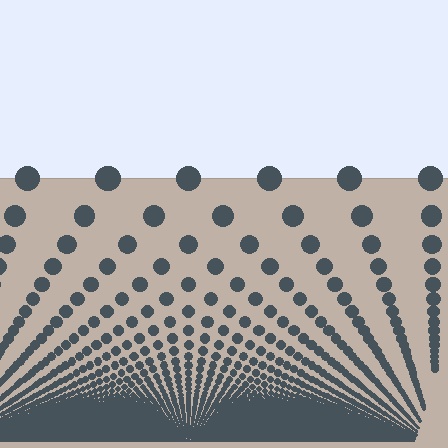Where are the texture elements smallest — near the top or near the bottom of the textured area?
Near the bottom.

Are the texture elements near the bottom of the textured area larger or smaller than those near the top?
Smaller. The gradient is inverted — elements near the bottom are smaller and denser.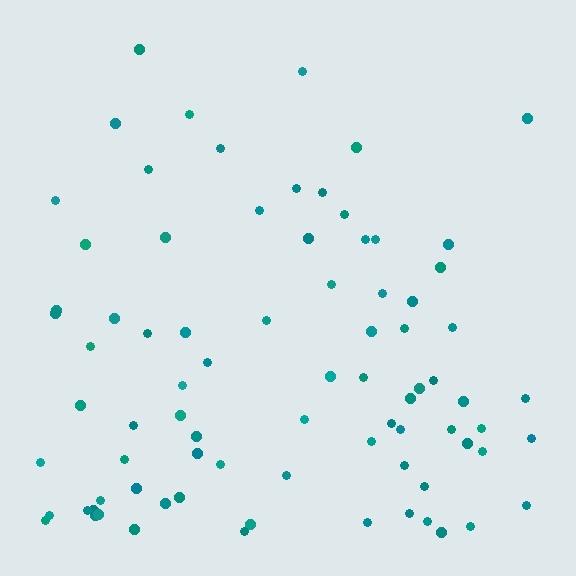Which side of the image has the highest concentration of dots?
The bottom.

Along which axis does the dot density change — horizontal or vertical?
Vertical.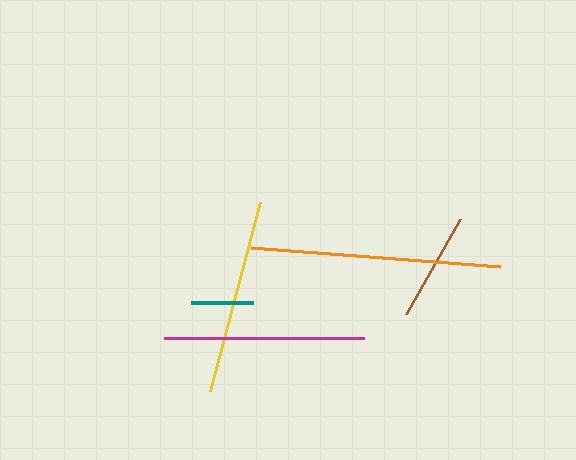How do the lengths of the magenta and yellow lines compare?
The magenta and yellow lines are approximately the same length.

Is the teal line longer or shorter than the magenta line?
The magenta line is longer than the teal line.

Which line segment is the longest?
The orange line is the longest at approximately 250 pixels.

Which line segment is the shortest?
The teal line is the shortest at approximately 61 pixels.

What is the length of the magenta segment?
The magenta segment is approximately 200 pixels long.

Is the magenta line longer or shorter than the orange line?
The orange line is longer than the magenta line.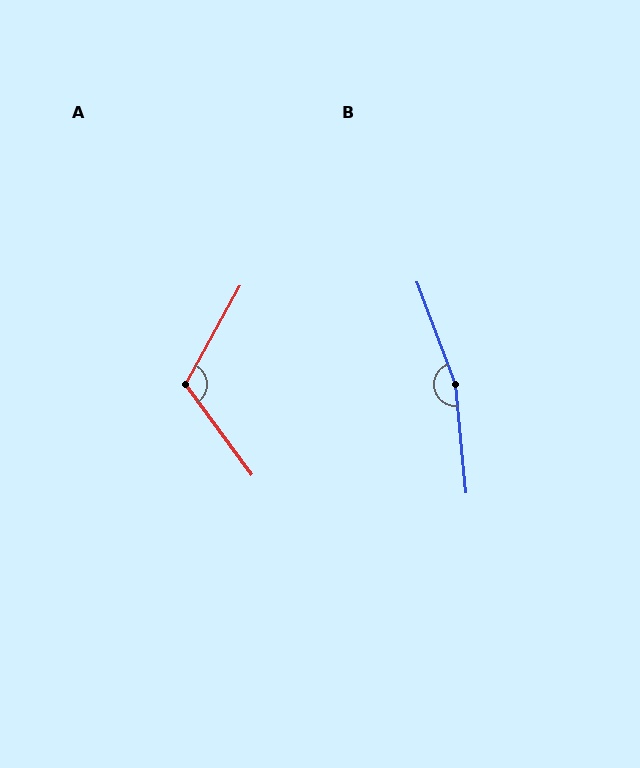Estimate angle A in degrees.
Approximately 114 degrees.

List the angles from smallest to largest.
A (114°), B (165°).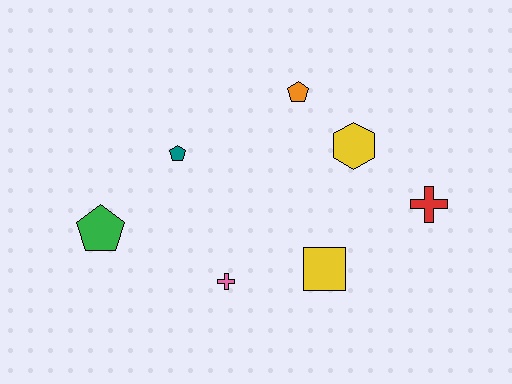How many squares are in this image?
There is 1 square.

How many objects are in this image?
There are 7 objects.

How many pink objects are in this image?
There is 1 pink object.